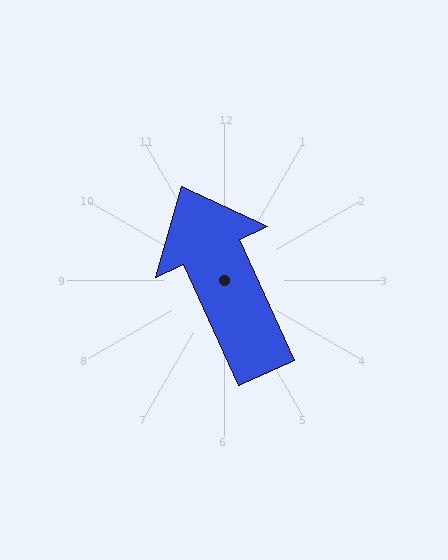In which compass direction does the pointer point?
Northwest.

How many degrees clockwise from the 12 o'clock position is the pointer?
Approximately 335 degrees.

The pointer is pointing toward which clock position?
Roughly 11 o'clock.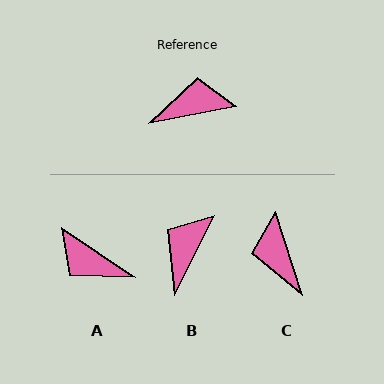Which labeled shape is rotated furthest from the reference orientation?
A, about 135 degrees away.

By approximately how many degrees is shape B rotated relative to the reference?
Approximately 53 degrees counter-clockwise.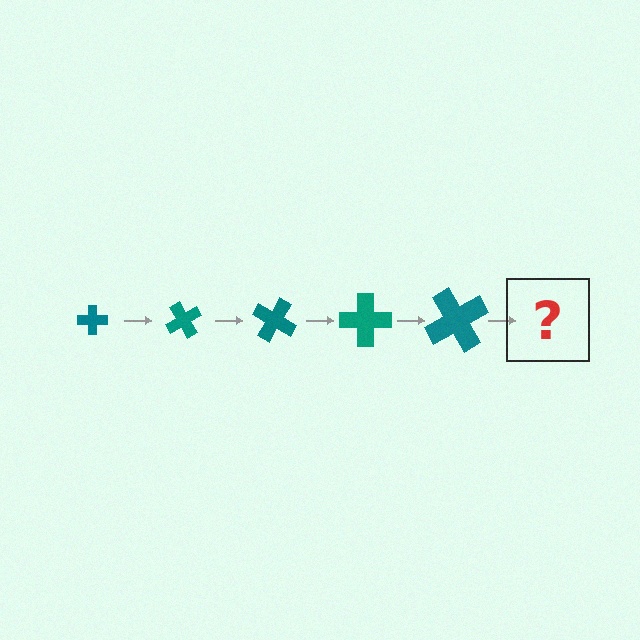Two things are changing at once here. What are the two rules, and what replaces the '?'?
The two rules are that the cross grows larger each step and it rotates 60 degrees each step. The '?' should be a cross, larger than the previous one and rotated 300 degrees from the start.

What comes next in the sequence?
The next element should be a cross, larger than the previous one and rotated 300 degrees from the start.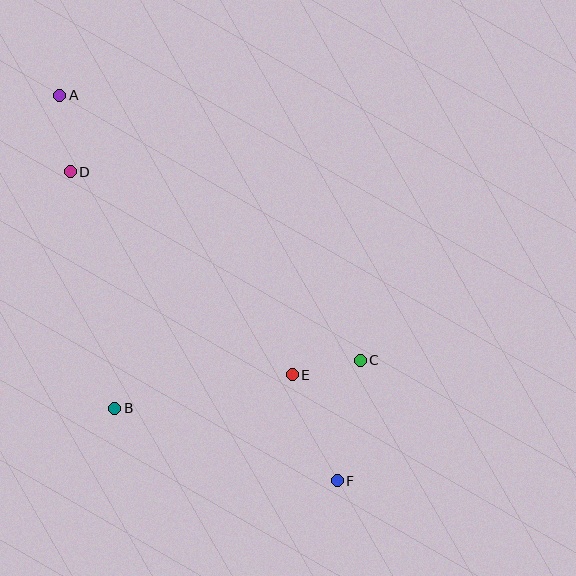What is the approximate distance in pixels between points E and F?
The distance between E and F is approximately 115 pixels.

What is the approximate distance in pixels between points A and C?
The distance between A and C is approximately 400 pixels.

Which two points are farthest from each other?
Points A and F are farthest from each other.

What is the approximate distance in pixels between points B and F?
The distance between B and F is approximately 234 pixels.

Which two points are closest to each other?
Points C and E are closest to each other.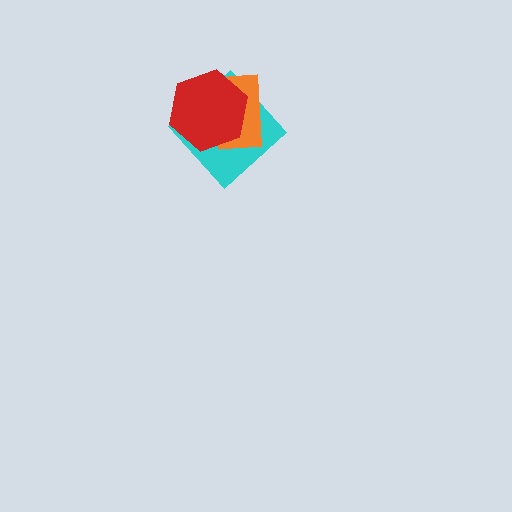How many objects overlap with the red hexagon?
2 objects overlap with the red hexagon.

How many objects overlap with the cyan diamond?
2 objects overlap with the cyan diamond.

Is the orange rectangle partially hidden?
Yes, it is partially covered by another shape.